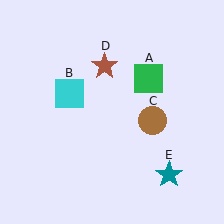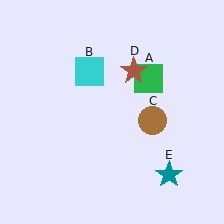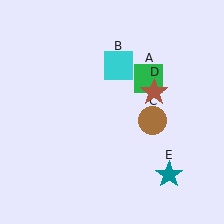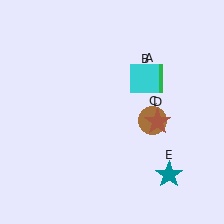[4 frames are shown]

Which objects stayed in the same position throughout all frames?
Green square (object A) and brown circle (object C) and teal star (object E) remained stationary.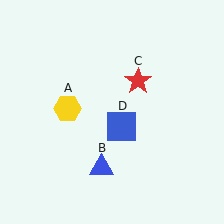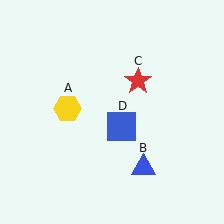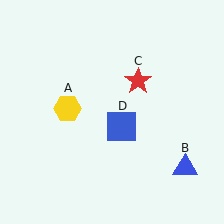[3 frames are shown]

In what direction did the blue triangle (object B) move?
The blue triangle (object B) moved right.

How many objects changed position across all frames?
1 object changed position: blue triangle (object B).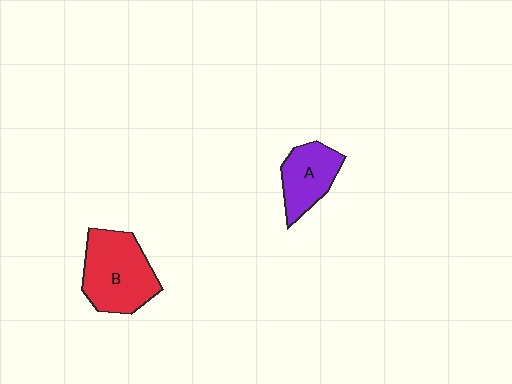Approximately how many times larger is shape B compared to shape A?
Approximately 1.6 times.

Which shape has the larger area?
Shape B (red).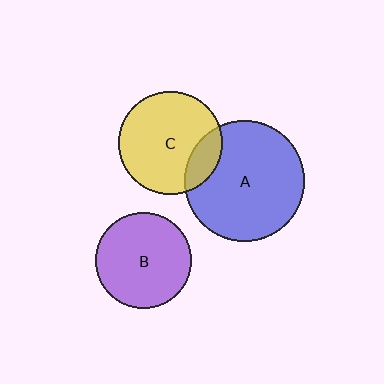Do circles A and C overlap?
Yes.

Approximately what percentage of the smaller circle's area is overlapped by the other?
Approximately 15%.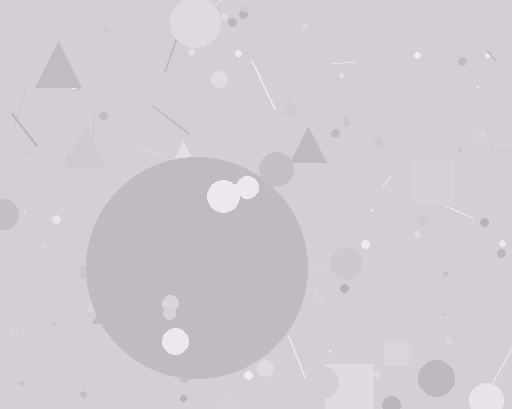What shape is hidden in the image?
A circle is hidden in the image.